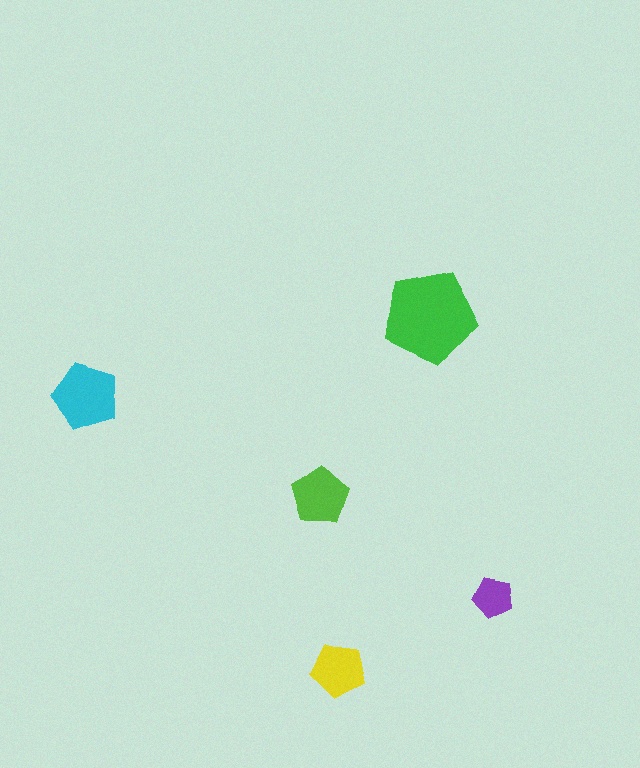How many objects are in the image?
There are 5 objects in the image.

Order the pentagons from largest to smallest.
the green one, the cyan one, the lime one, the yellow one, the purple one.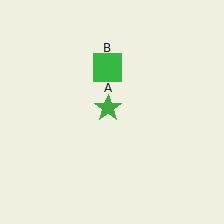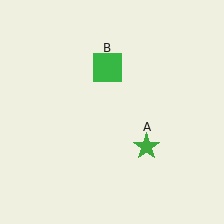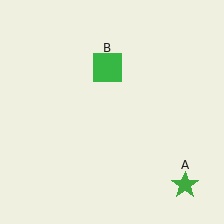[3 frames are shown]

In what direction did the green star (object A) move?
The green star (object A) moved down and to the right.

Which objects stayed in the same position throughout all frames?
Green square (object B) remained stationary.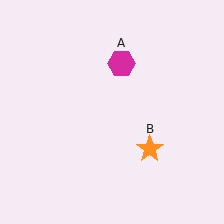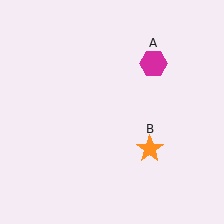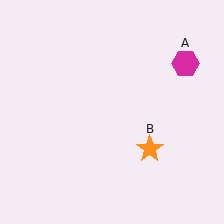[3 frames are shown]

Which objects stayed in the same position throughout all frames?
Orange star (object B) remained stationary.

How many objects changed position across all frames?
1 object changed position: magenta hexagon (object A).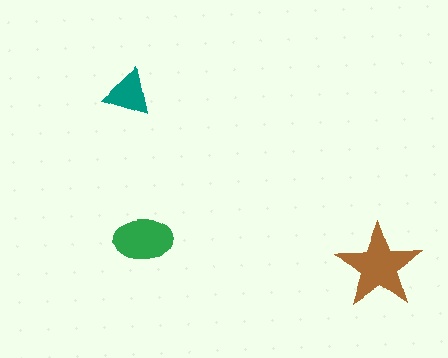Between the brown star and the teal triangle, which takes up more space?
The brown star.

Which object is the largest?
The brown star.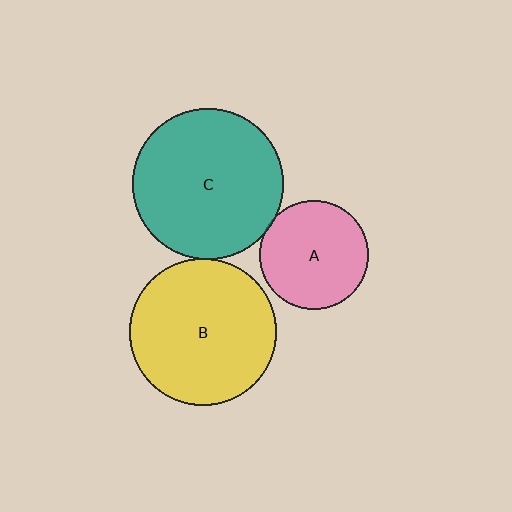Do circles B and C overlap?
Yes.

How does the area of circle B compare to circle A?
Approximately 1.8 times.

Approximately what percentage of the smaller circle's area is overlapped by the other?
Approximately 5%.